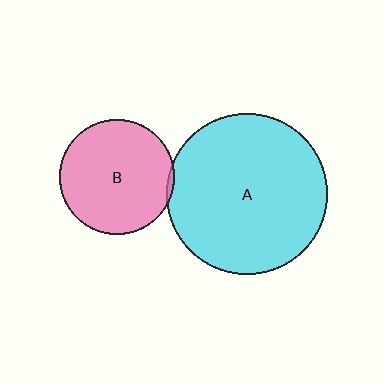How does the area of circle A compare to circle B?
Approximately 1.9 times.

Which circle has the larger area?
Circle A (cyan).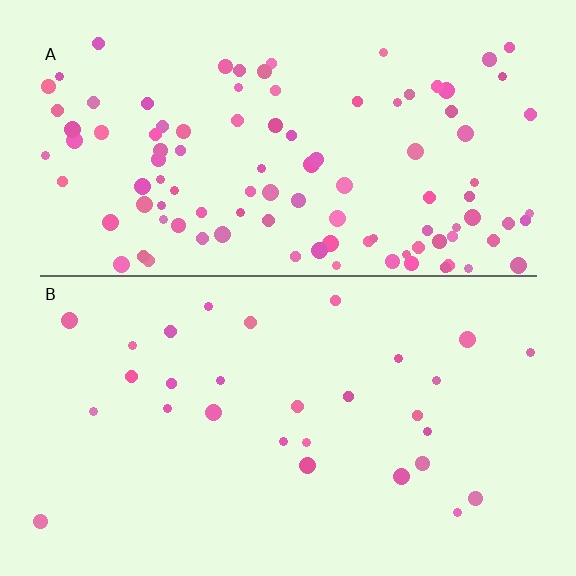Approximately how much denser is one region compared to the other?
Approximately 3.5× — region A over region B.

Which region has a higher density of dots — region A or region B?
A (the top).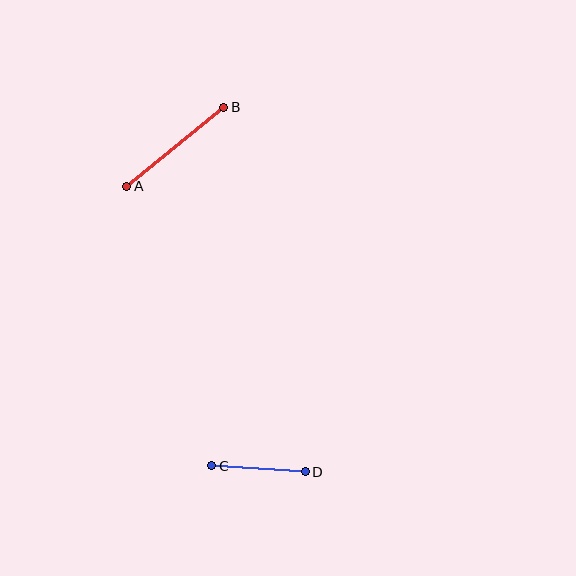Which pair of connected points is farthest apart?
Points A and B are farthest apart.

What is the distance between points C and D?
The distance is approximately 94 pixels.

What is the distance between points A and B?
The distance is approximately 125 pixels.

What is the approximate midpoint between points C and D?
The midpoint is at approximately (259, 469) pixels.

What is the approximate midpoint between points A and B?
The midpoint is at approximately (175, 147) pixels.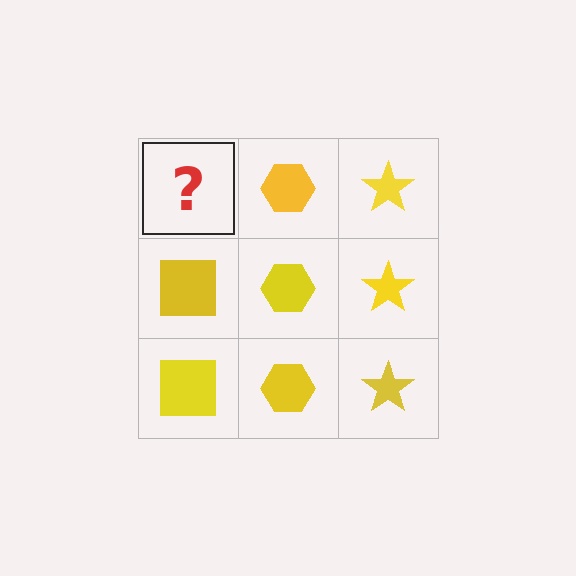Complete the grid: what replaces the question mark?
The question mark should be replaced with a yellow square.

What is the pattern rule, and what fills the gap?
The rule is that each column has a consistent shape. The gap should be filled with a yellow square.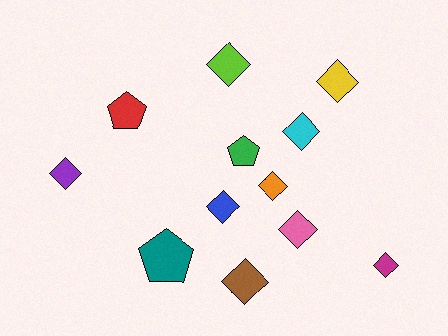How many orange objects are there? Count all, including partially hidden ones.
There is 1 orange object.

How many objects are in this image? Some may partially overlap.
There are 12 objects.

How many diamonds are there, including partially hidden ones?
There are 9 diamonds.